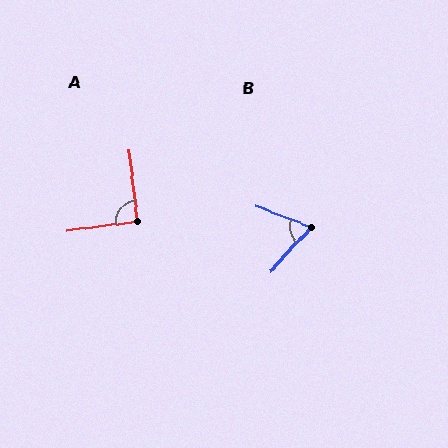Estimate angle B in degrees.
Approximately 68 degrees.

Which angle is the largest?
A, at approximately 91 degrees.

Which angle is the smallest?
B, at approximately 68 degrees.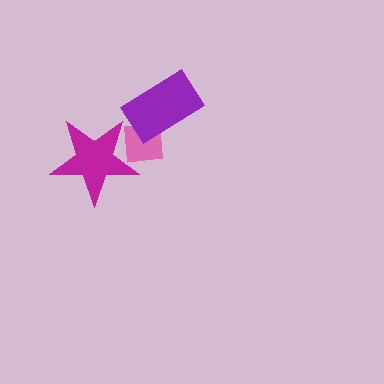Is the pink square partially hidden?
Yes, it is partially covered by another shape.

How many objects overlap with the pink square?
2 objects overlap with the pink square.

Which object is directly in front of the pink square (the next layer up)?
The purple rectangle is directly in front of the pink square.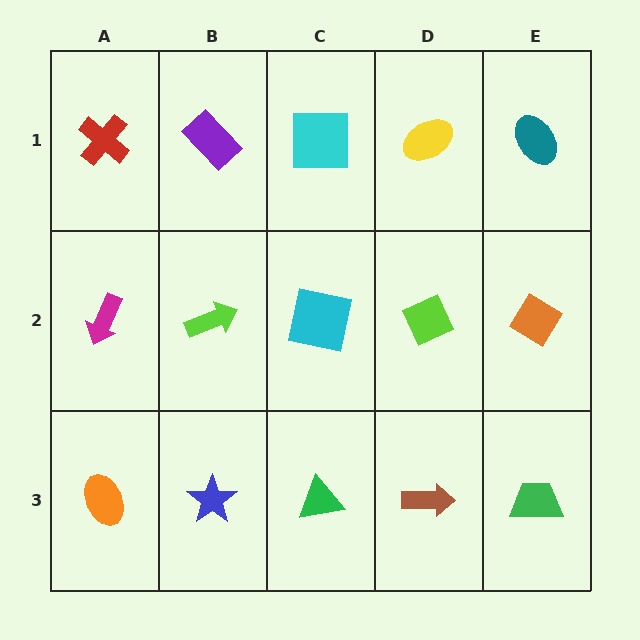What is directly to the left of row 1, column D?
A cyan square.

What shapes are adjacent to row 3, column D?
A lime diamond (row 2, column D), a green triangle (row 3, column C), a green trapezoid (row 3, column E).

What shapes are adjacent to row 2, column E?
A teal ellipse (row 1, column E), a green trapezoid (row 3, column E), a lime diamond (row 2, column D).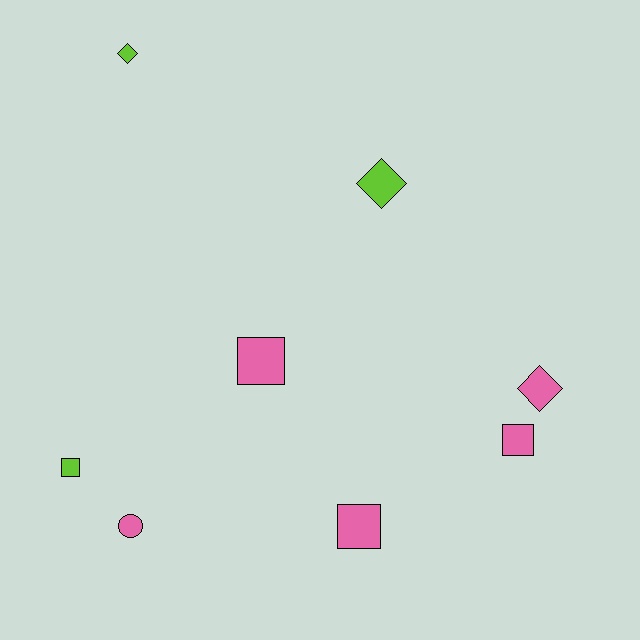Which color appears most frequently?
Pink, with 5 objects.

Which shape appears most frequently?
Square, with 4 objects.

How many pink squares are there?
There are 3 pink squares.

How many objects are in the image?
There are 8 objects.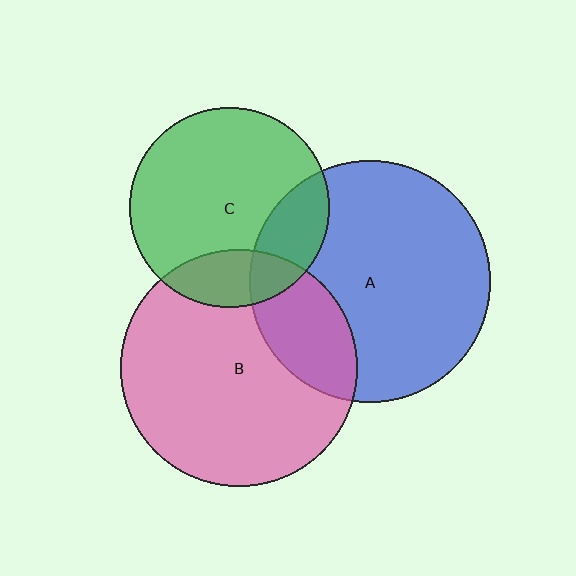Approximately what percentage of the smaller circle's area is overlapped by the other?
Approximately 25%.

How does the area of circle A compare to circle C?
Approximately 1.5 times.